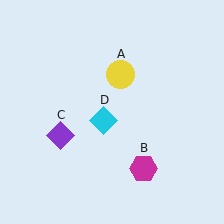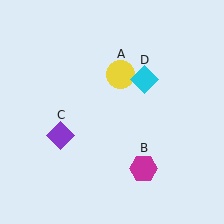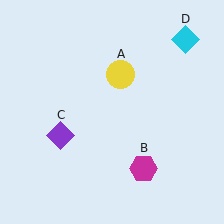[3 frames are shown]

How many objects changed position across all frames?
1 object changed position: cyan diamond (object D).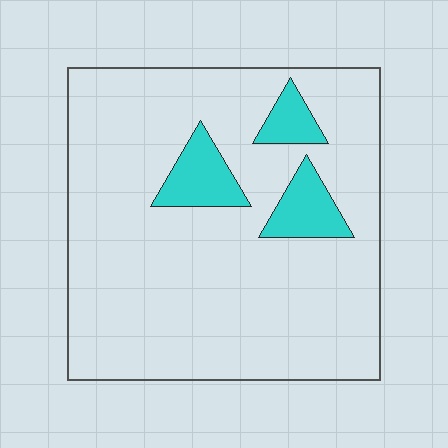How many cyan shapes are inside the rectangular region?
3.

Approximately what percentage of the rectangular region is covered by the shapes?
Approximately 10%.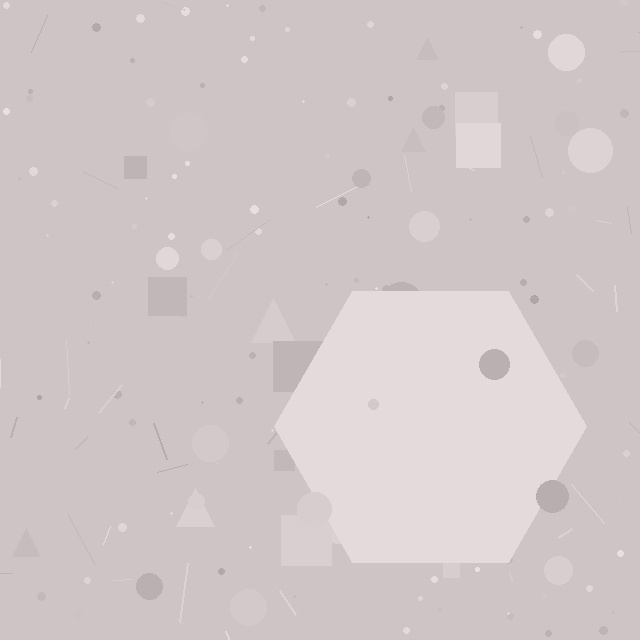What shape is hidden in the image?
A hexagon is hidden in the image.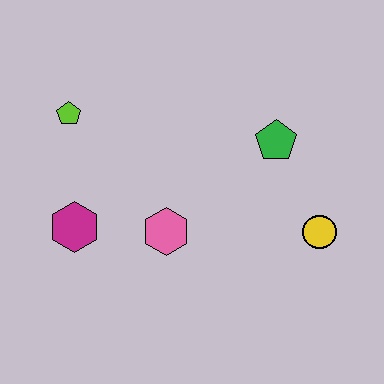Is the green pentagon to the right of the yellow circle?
No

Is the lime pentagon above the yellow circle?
Yes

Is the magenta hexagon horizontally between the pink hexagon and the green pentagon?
No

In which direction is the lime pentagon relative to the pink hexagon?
The lime pentagon is above the pink hexagon.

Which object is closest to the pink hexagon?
The magenta hexagon is closest to the pink hexagon.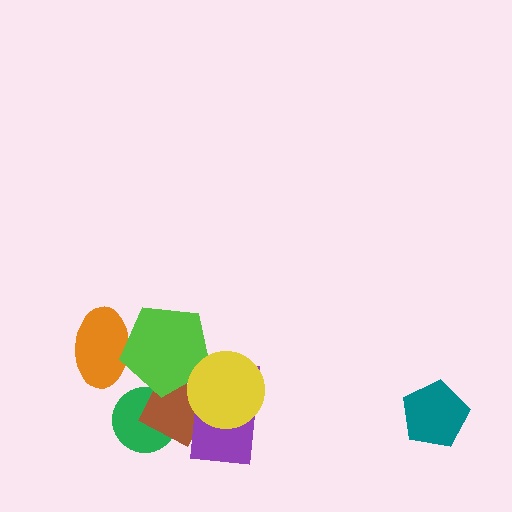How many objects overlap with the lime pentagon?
4 objects overlap with the lime pentagon.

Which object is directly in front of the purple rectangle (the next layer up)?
The lime pentagon is directly in front of the purple rectangle.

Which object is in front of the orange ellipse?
The lime pentagon is in front of the orange ellipse.